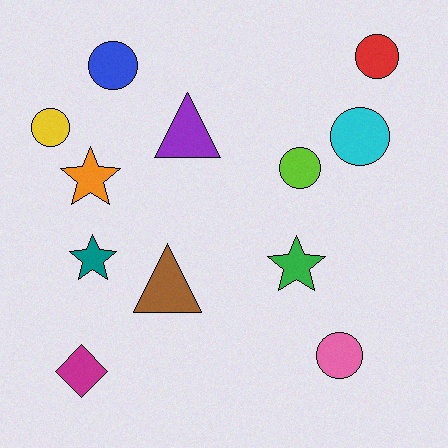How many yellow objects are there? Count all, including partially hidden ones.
There is 1 yellow object.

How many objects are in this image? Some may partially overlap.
There are 12 objects.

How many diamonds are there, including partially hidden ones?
There is 1 diamond.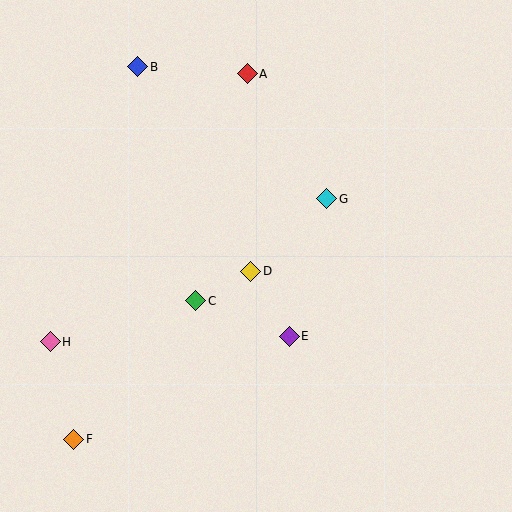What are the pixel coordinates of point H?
Point H is at (50, 342).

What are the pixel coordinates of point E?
Point E is at (289, 336).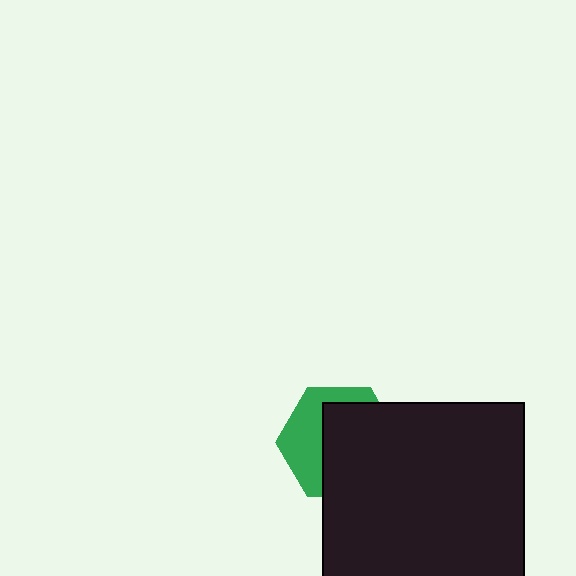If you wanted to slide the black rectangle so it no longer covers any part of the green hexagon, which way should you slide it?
Slide it toward the lower-right — that is the most direct way to separate the two shapes.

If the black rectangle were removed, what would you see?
You would see the complete green hexagon.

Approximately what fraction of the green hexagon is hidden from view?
Roughly 61% of the green hexagon is hidden behind the black rectangle.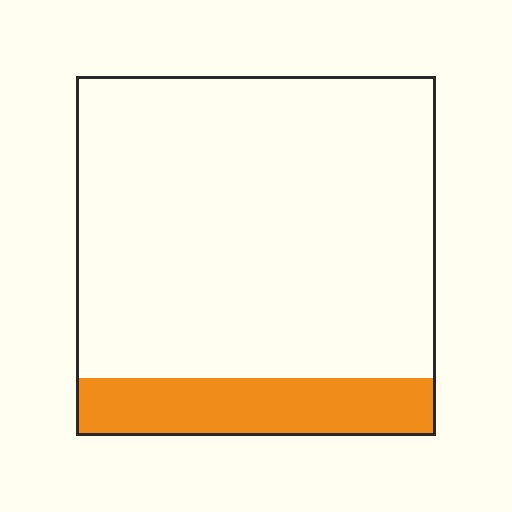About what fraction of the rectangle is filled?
About one sixth (1/6).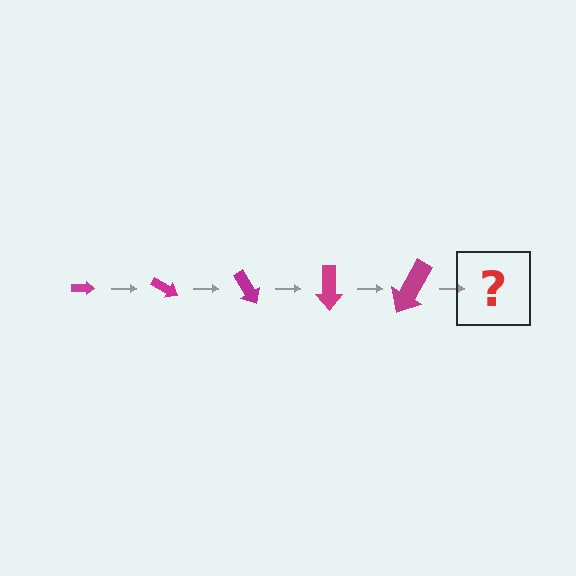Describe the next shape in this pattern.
It should be an arrow, larger than the previous one and rotated 150 degrees from the start.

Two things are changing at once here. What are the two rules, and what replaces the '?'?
The two rules are that the arrow grows larger each step and it rotates 30 degrees each step. The '?' should be an arrow, larger than the previous one and rotated 150 degrees from the start.